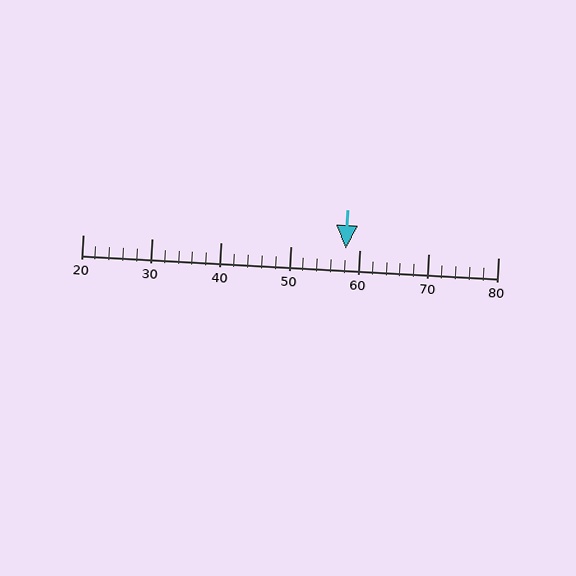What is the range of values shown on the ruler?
The ruler shows values from 20 to 80.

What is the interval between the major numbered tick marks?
The major tick marks are spaced 10 units apart.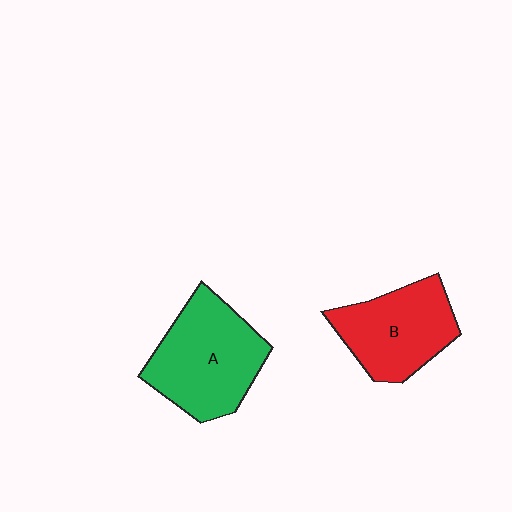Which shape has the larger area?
Shape A (green).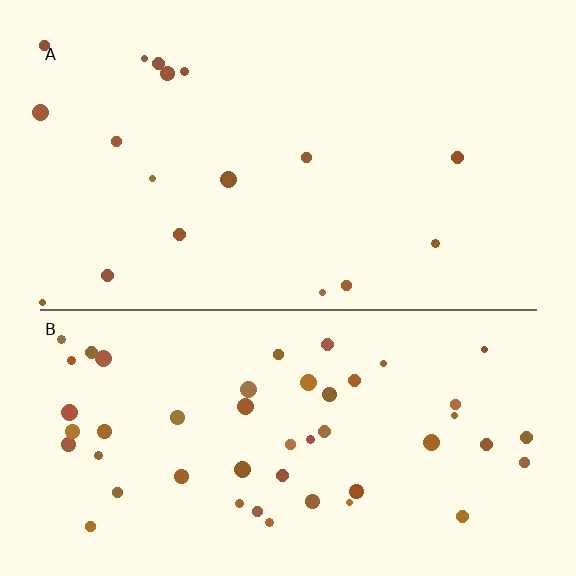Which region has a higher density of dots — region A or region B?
B (the bottom).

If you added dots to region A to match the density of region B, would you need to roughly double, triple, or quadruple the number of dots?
Approximately triple.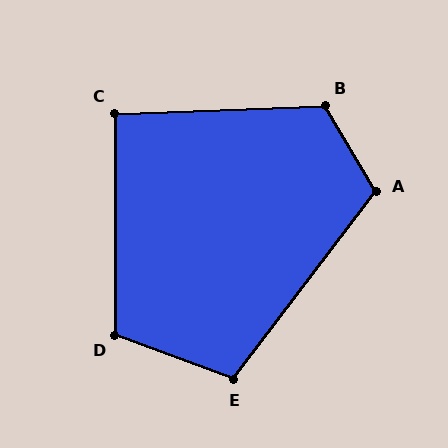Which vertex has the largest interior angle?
B, at approximately 119 degrees.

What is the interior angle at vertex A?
Approximately 112 degrees (obtuse).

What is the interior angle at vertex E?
Approximately 107 degrees (obtuse).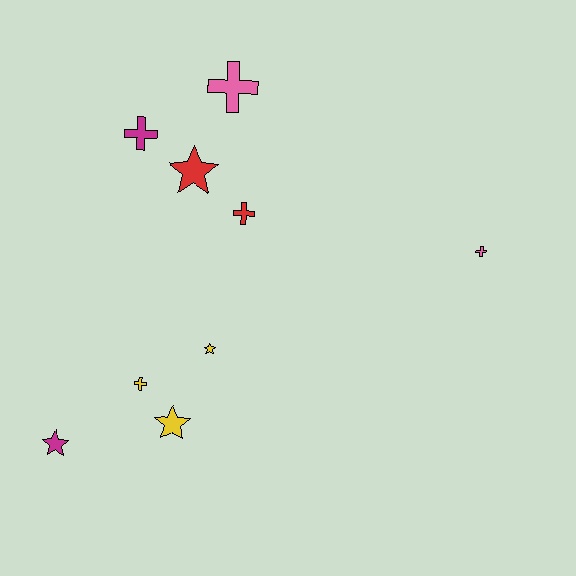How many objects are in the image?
There are 9 objects.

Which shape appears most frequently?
Cross, with 5 objects.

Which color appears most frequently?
Yellow, with 3 objects.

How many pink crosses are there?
There are 2 pink crosses.